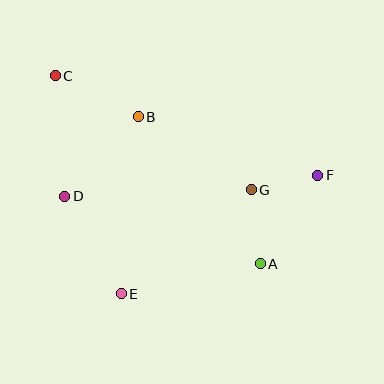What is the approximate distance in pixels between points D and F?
The distance between D and F is approximately 254 pixels.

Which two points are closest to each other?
Points F and G are closest to each other.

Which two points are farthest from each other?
Points C and F are farthest from each other.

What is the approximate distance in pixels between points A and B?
The distance between A and B is approximately 191 pixels.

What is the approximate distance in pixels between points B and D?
The distance between B and D is approximately 108 pixels.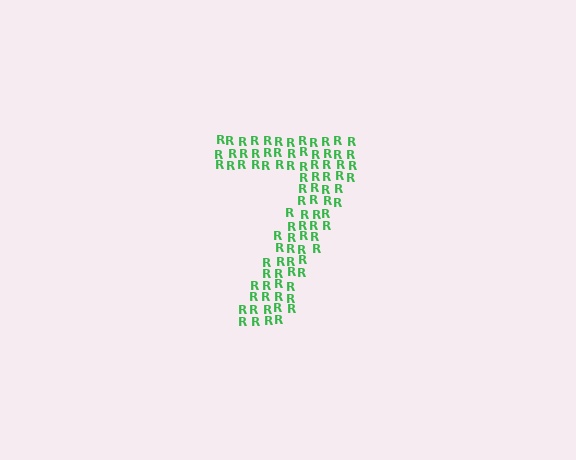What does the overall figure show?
The overall figure shows the digit 7.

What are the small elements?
The small elements are letter R's.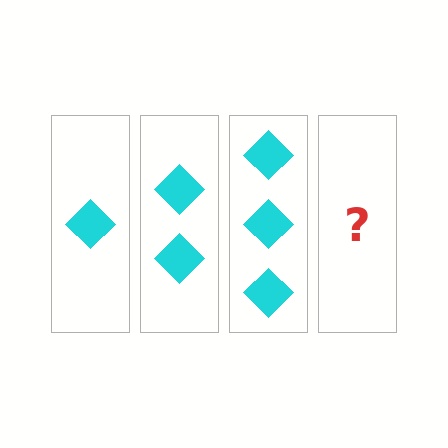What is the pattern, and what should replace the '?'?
The pattern is that each step adds one more diamond. The '?' should be 4 diamonds.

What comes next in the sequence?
The next element should be 4 diamonds.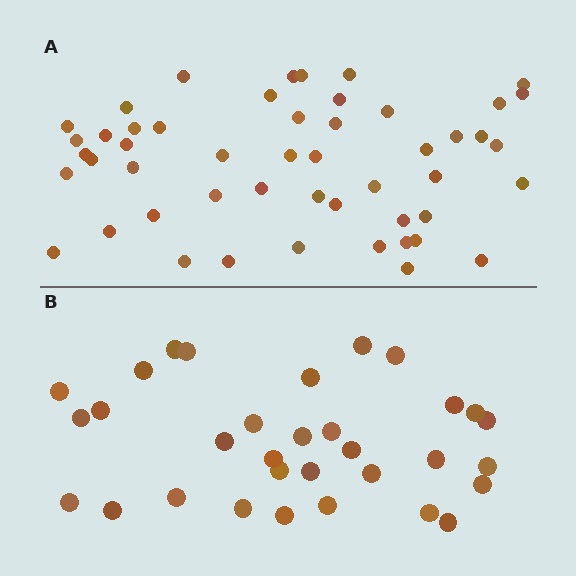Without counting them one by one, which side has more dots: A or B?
Region A (the top region) has more dots.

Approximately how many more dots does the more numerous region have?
Region A has approximately 20 more dots than region B.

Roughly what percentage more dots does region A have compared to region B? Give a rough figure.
About 55% more.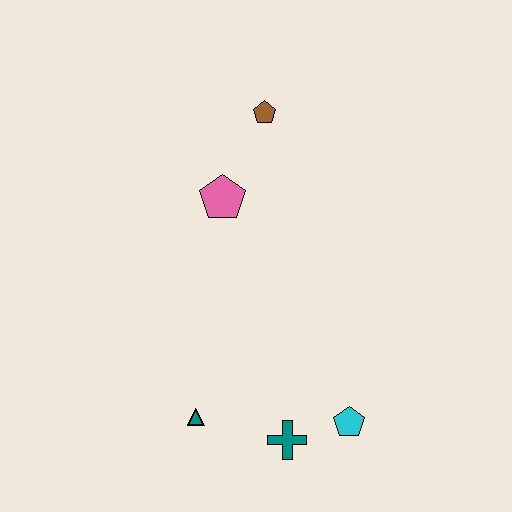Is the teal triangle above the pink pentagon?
No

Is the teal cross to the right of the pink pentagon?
Yes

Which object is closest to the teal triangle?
The teal cross is closest to the teal triangle.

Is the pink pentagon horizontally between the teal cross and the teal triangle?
Yes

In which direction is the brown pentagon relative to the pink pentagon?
The brown pentagon is above the pink pentagon.